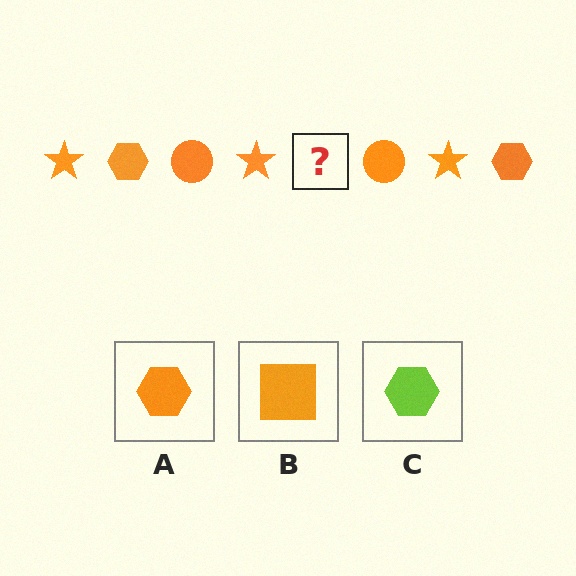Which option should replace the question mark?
Option A.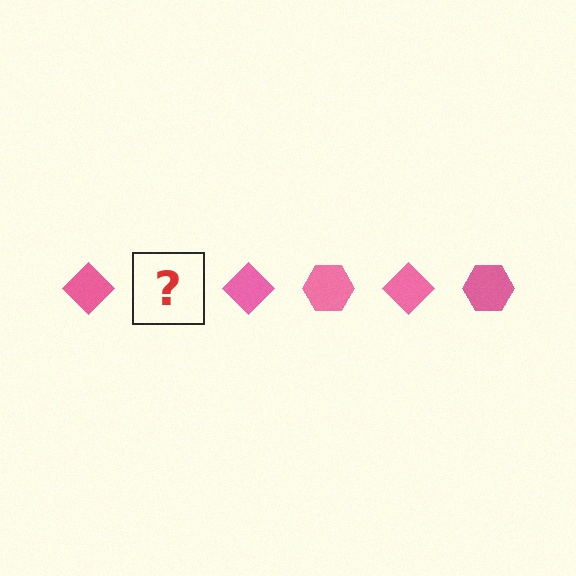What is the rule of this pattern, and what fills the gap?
The rule is that the pattern cycles through diamond, hexagon shapes in pink. The gap should be filled with a pink hexagon.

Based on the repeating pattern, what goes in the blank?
The blank should be a pink hexagon.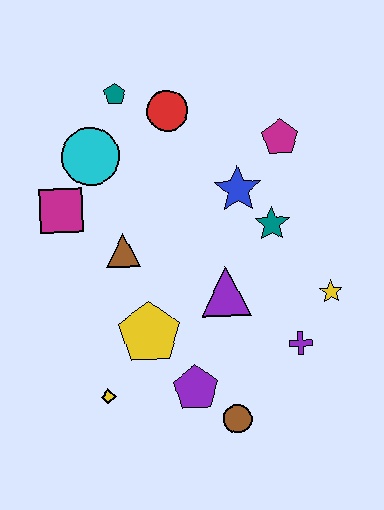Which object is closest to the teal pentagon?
The red circle is closest to the teal pentagon.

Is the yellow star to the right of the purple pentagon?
Yes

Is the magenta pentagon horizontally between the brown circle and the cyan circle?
No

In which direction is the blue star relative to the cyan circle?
The blue star is to the right of the cyan circle.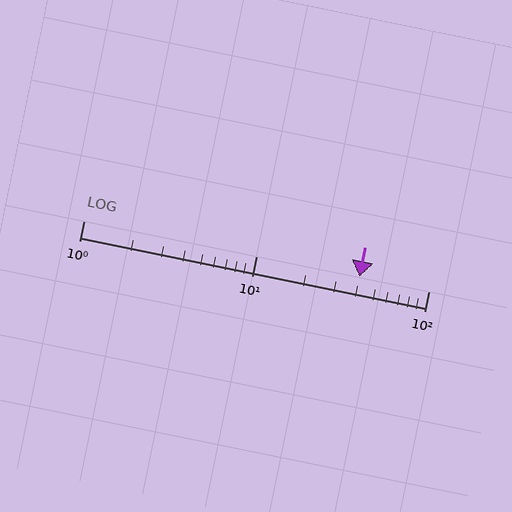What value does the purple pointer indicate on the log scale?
The pointer indicates approximately 40.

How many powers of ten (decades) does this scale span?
The scale spans 2 decades, from 1 to 100.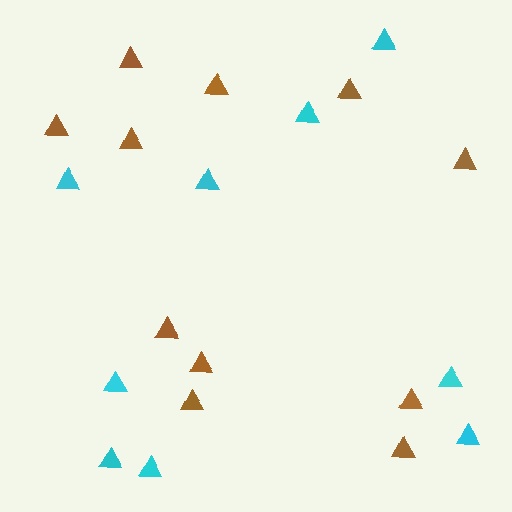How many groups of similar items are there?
There are 2 groups: one group of brown triangles (11) and one group of cyan triangles (9).